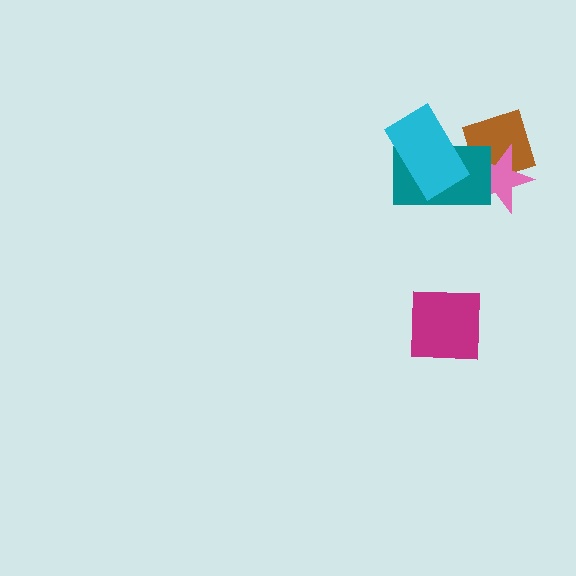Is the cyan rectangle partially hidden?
No, no other shape covers it.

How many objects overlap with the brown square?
2 objects overlap with the brown square.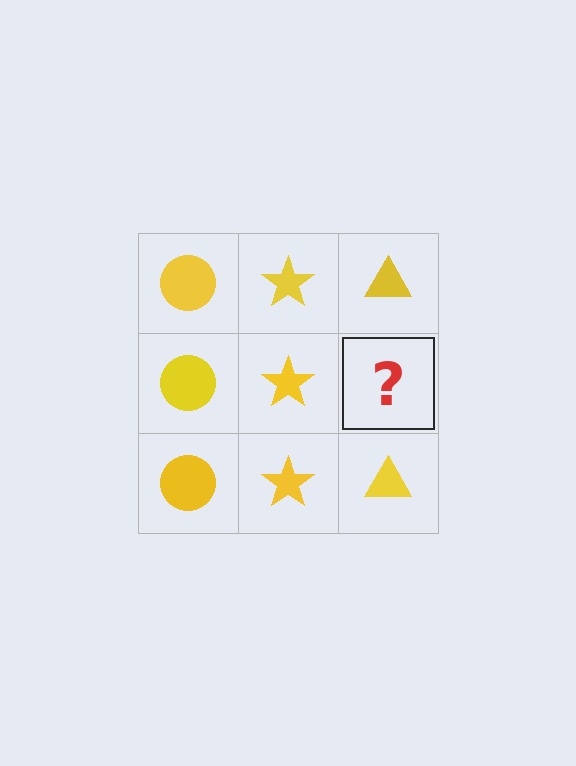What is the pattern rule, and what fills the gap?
The rule is that each column has a consistent shape. The gap should be filled with a yellow triangle.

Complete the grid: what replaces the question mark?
The question mark should be replaced with a yellow triangle.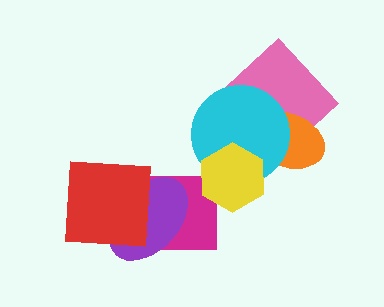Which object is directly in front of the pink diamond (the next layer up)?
The orange ellipse is directly in front of the pink diamond.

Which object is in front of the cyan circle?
The yellow hexagon is in front of the cyan circle.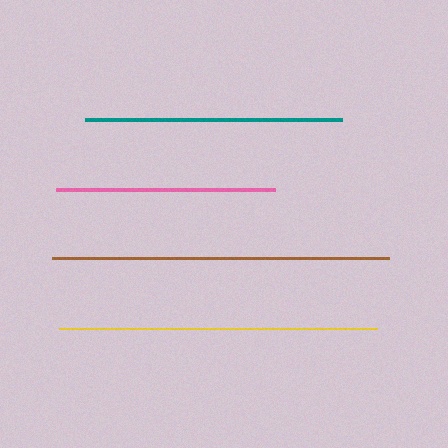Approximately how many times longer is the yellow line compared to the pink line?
The yellow line is approximately 1.5 times the length of the pink line.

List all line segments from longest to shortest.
From longest to shortest: brown, yellow, teal, pink.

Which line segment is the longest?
The brown line is the longest at approximately 337 pixels.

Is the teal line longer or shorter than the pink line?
The teal line is longer than the pink line.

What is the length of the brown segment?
The brown segment is approximately 337 pixels long.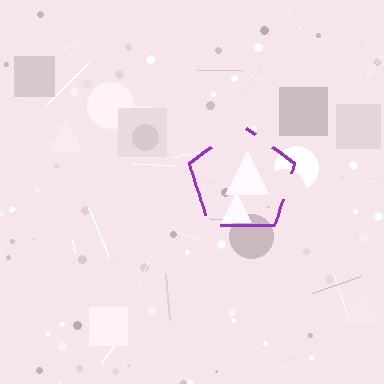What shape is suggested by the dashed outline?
The dashed outline suggests a pentagon.